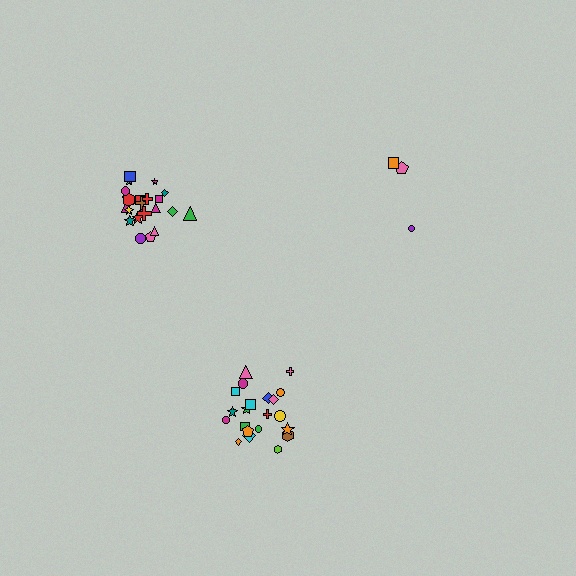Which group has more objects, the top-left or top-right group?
The top-left group.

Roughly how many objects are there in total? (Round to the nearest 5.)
Roughly 50 objects in total.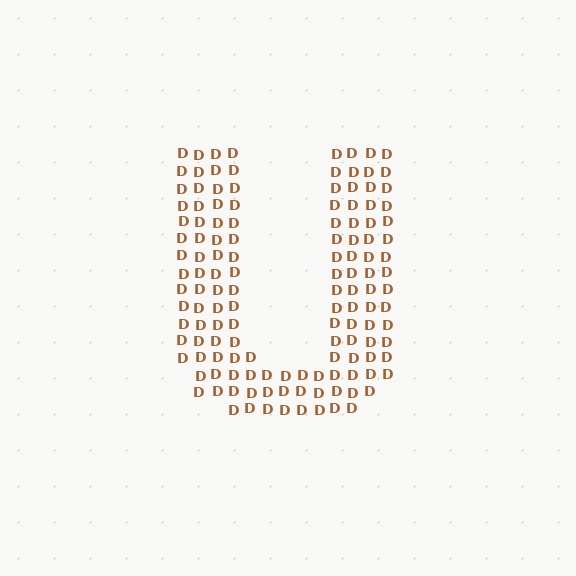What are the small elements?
The small elements are letter D's.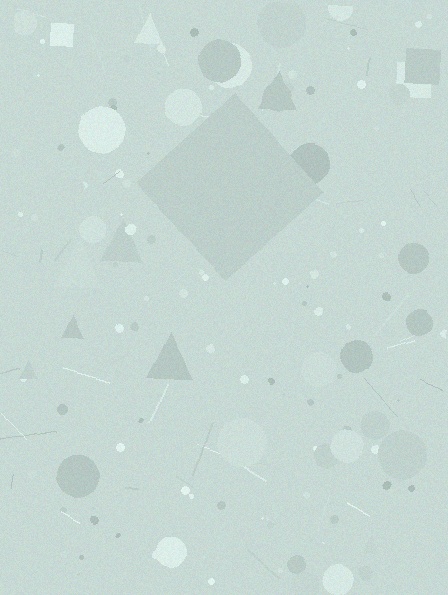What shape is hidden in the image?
A diamond is hidden in the image.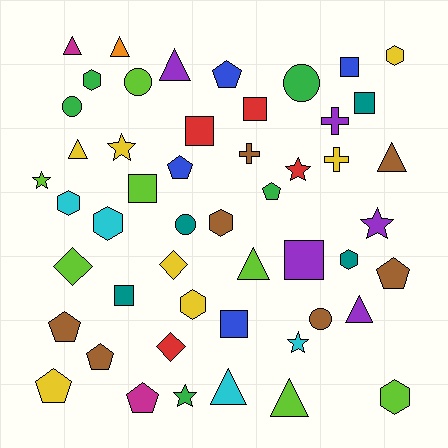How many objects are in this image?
There are 50 objects.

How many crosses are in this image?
There are 3 crosses.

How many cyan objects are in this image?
There are 4 cyan objects.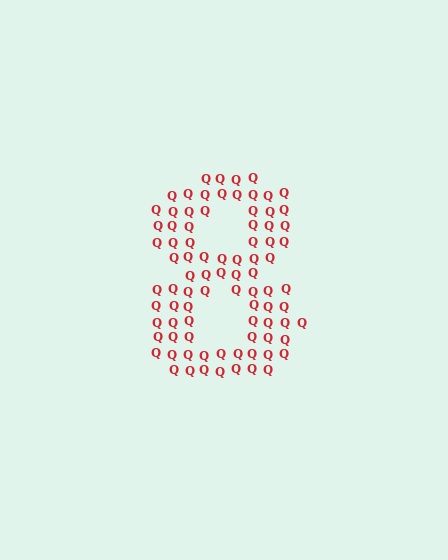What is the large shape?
The large shape is the digit 8.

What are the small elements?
The small elements are letter Q's.